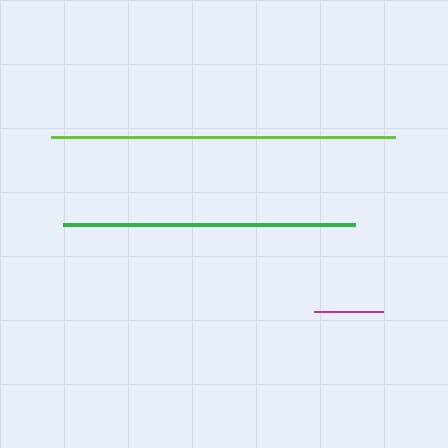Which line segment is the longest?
The lime line is the longest at approximately 344 pixels.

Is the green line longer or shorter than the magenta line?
The green line is longer than the magenta line.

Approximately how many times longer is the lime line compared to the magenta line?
The lime line is approximately 4.9 times the length of the magenta line.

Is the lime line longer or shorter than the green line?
The lime line is longer than the green line.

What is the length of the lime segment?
The lime segment is approximately 344 pixels long.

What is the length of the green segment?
The green segment is approximately 292 pixels long.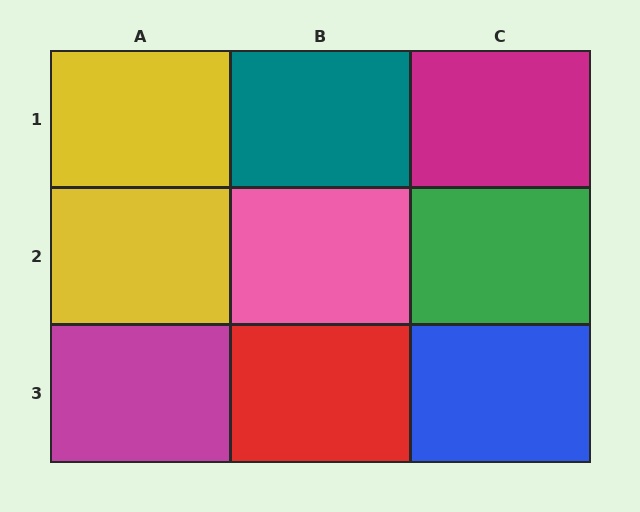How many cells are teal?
1 cell is teal.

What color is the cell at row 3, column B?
Red.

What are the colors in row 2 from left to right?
Yellow, pink, green.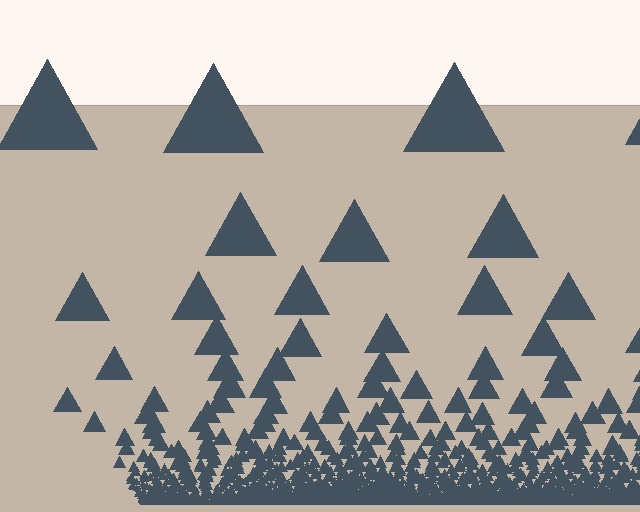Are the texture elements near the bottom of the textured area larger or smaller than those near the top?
Smaller. The gradient is inverted — elements near the bottom are smaller and denser.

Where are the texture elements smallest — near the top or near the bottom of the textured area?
Near the bottom.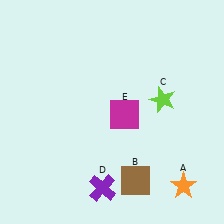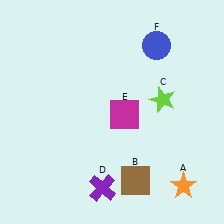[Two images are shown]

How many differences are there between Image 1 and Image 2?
There is 1 difference between the two images.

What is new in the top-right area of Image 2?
A blue circle (F) was added in the top-right area of Image 2.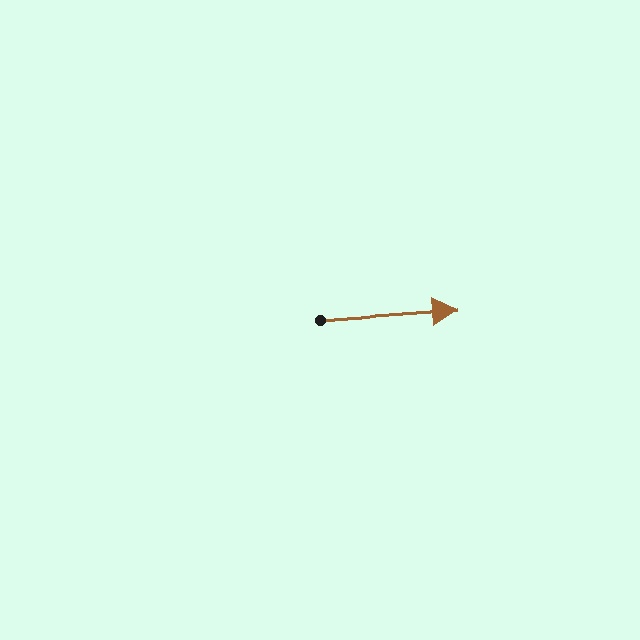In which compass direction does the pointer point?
East.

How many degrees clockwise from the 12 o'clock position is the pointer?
Approximately 86 degrees.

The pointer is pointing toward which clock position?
Roughly 3 o'clock.